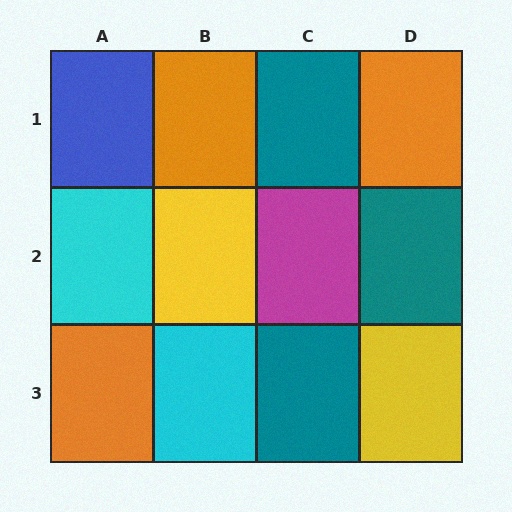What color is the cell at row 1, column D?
Orange.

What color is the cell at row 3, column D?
Yellow.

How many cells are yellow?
2 cells are yellow.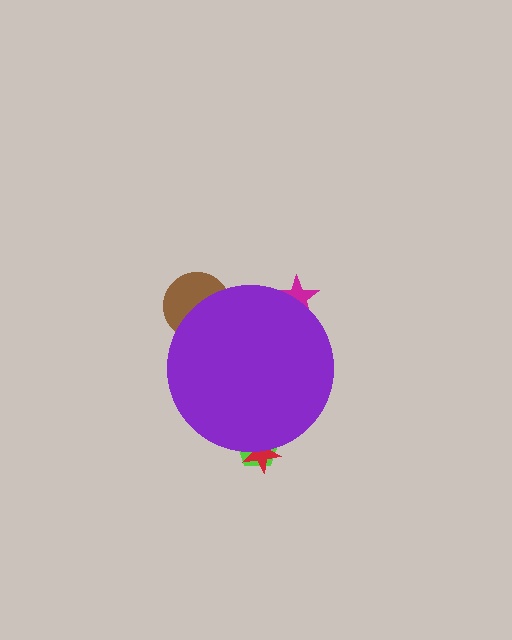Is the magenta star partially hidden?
Yes, the magenta star is partially hidden behind the purple circle.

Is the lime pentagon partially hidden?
Yes, the lime pentagon is partially hidden behind the purple circle.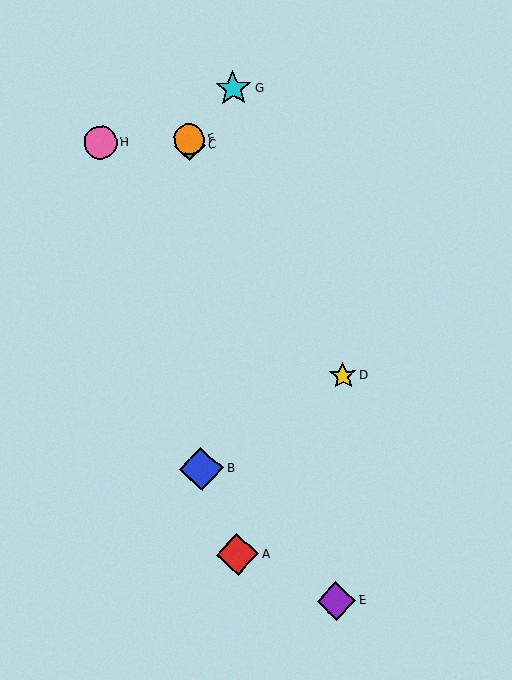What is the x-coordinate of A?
Object A is at x≈238.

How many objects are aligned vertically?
3 objects (B, C, F) are aligned vertically.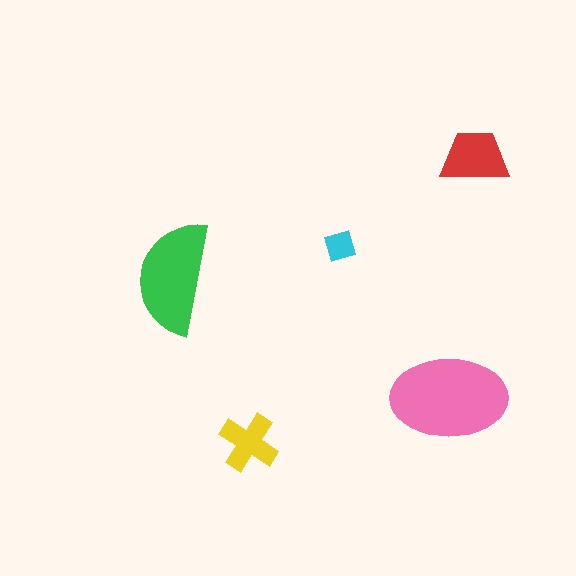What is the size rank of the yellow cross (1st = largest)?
4th.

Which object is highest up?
The red trapezoid is topmost.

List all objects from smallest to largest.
The cyan square, the yellow cross, the red trapezoid, the green semicircle, the pink ellipse.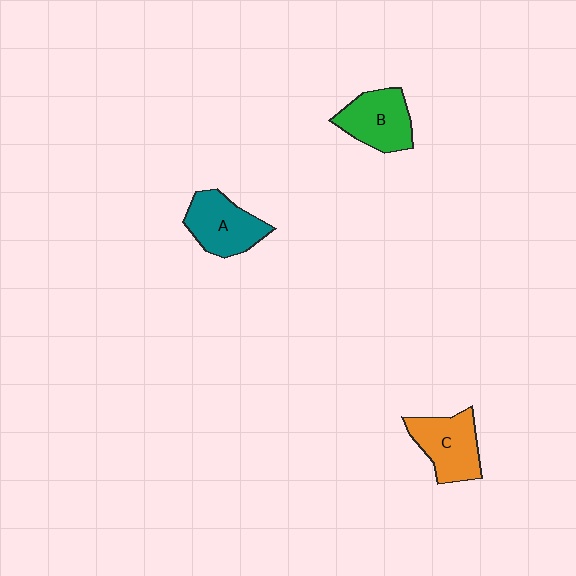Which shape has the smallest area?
Shape B (green).